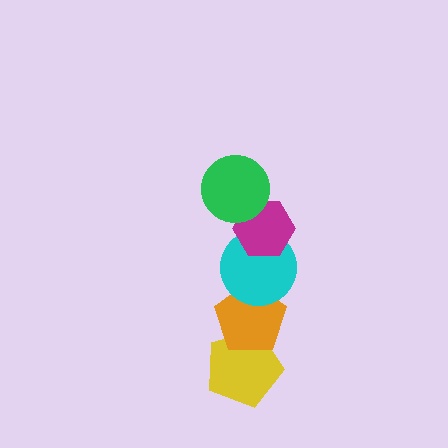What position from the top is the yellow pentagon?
The yellow pentagon is 5th from the top.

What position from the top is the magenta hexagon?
The magenta hexagon is 2nd from the top.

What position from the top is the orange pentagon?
The orange pentagon is 4th from the top.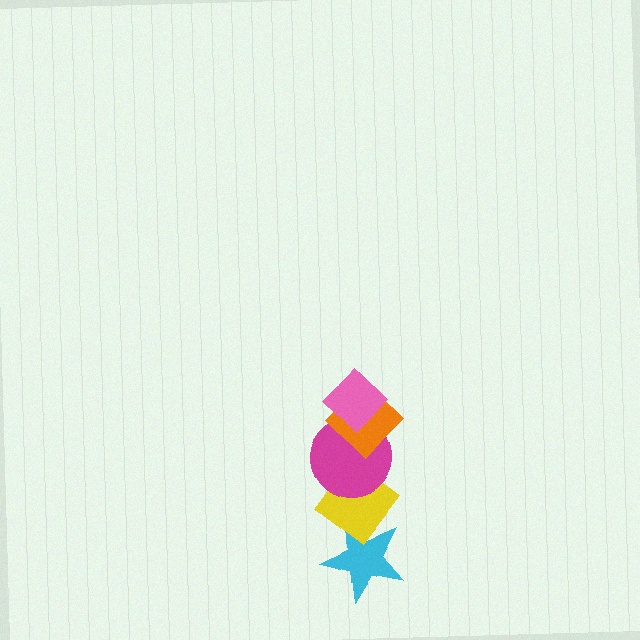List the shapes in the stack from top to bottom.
From top to bottom: the pink diamond, the orange diamond, the magenta circle, the yellow diamond, the cyan star.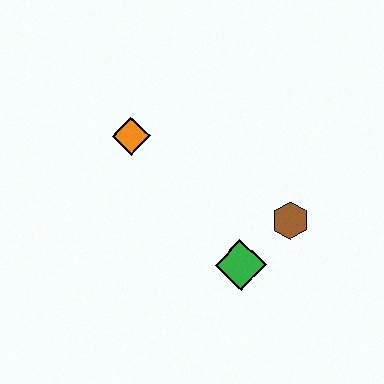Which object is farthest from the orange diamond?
The brown hexagon is farthest from the orange diamond.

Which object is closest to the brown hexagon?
The green diamond is closest to the brown hexagon.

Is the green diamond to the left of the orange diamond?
No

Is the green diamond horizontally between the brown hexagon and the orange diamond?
Yes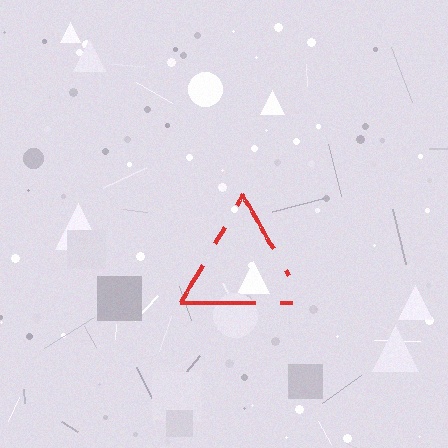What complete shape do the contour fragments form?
The contour fragments form a triangle.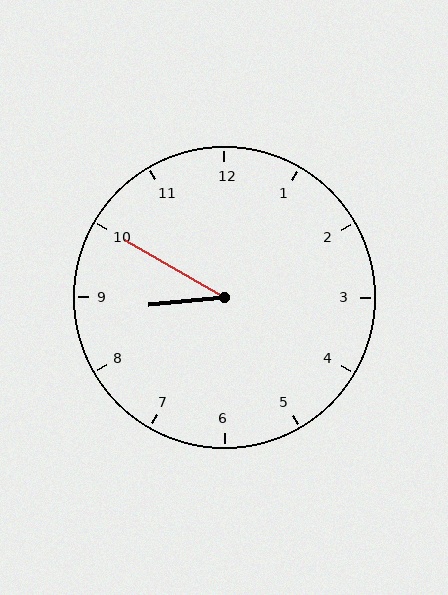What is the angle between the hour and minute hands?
Approximately 35 degrees.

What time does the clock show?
8:50.